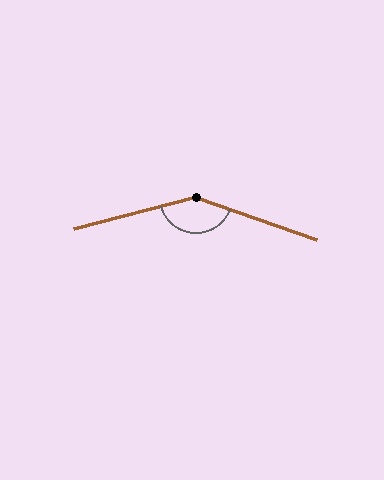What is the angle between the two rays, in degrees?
Approximately 146 degrees.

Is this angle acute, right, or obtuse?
It is obtuse.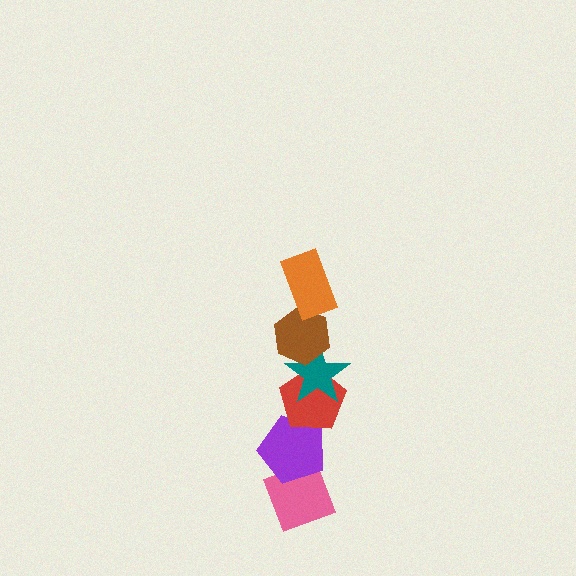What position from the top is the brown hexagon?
The brown hexagon is 2nd from the top.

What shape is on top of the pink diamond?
The purple pentagon is on top of the pink diamond.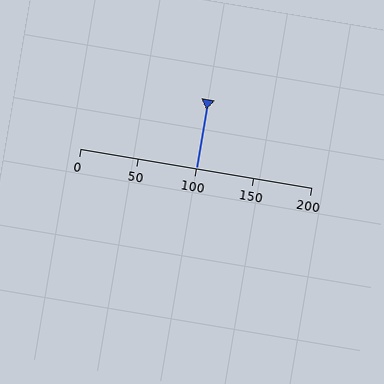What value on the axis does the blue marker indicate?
The marker indicates approximately 100.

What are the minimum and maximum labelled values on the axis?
The axis runs from 0 to 200.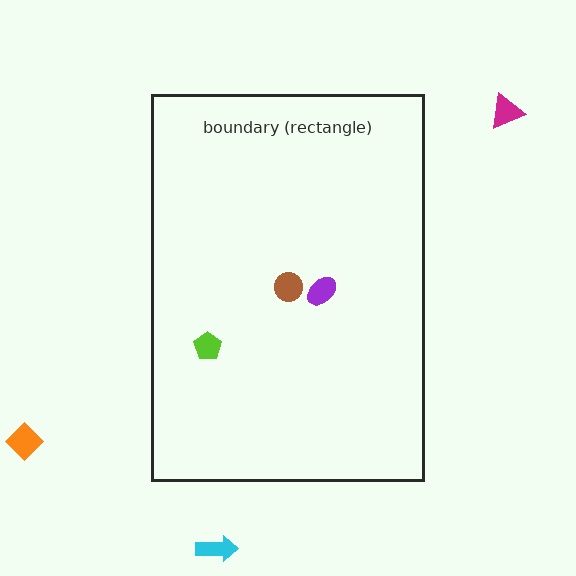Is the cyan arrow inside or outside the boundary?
Outside.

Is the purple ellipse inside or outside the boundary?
Inside.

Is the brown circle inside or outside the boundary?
Inside.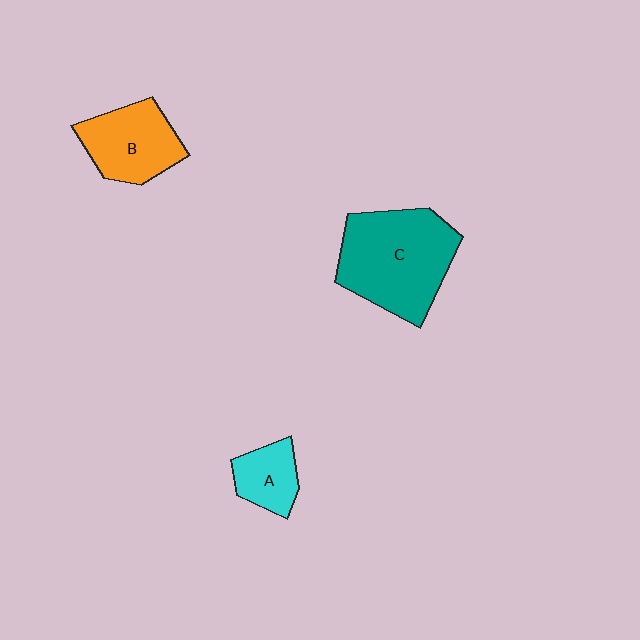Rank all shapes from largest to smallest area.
From largest to smallest: C (teal), B (orange), A (cyan).